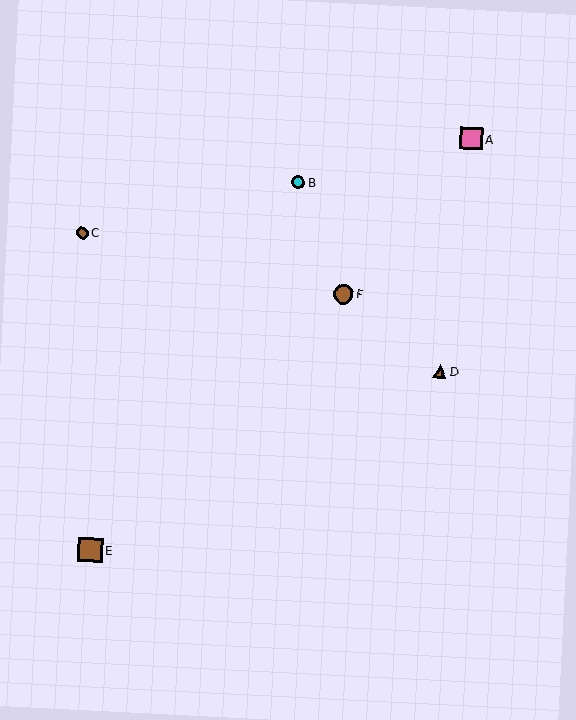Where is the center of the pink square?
The center of the pink square is at (471, 139).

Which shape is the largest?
The brown square (labeled E) is the largest.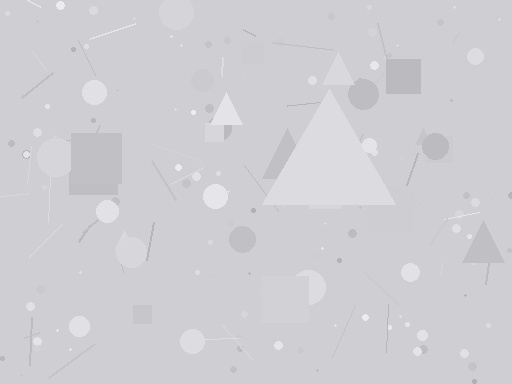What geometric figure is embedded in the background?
A triangle is embedded in the background.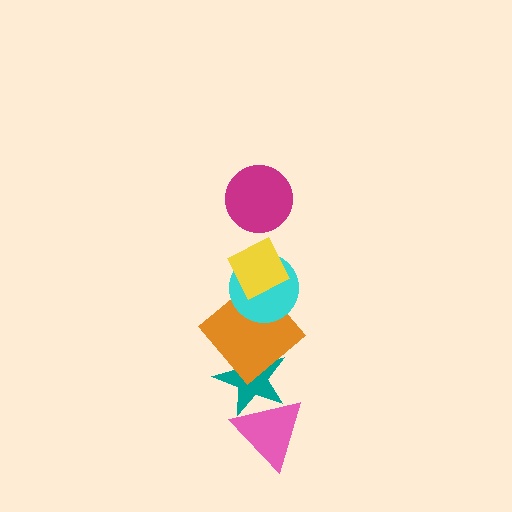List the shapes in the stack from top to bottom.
From top to bottom: the magenta circle, the yellow diamond, the cyan circle, the orange diamond, the teal star, the pink triangle.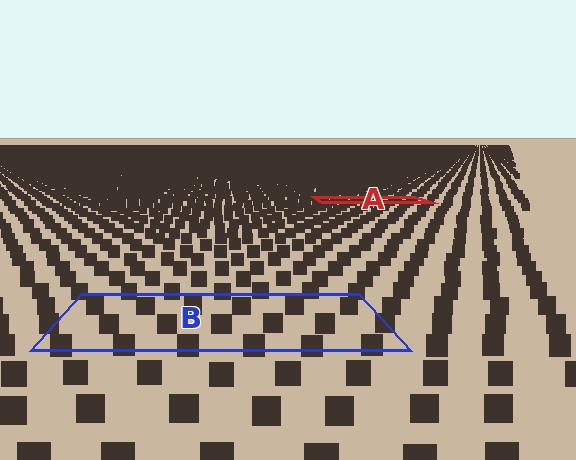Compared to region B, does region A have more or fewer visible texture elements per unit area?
Region A has more texture elements per unit area — they are packed more densely because it is farther away.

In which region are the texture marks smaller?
The texture marks are smaller in region A, because it is farther away.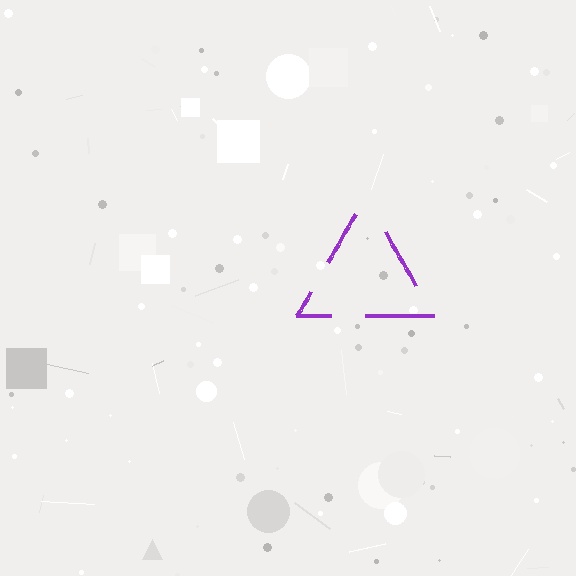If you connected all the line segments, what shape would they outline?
They would outline a triangle.